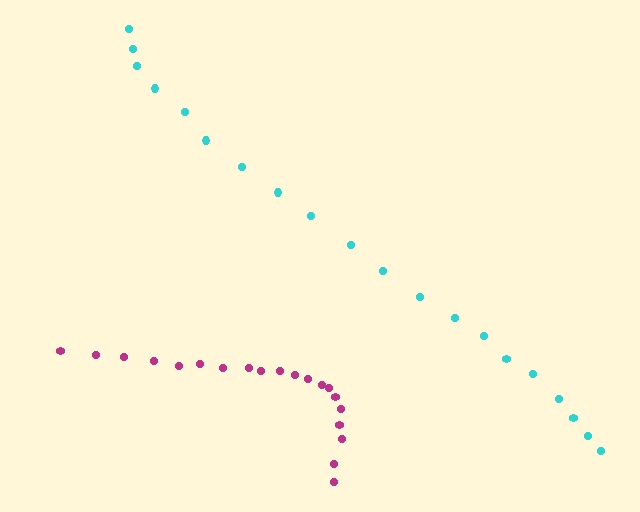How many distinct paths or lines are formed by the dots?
There are 2 distinct paths.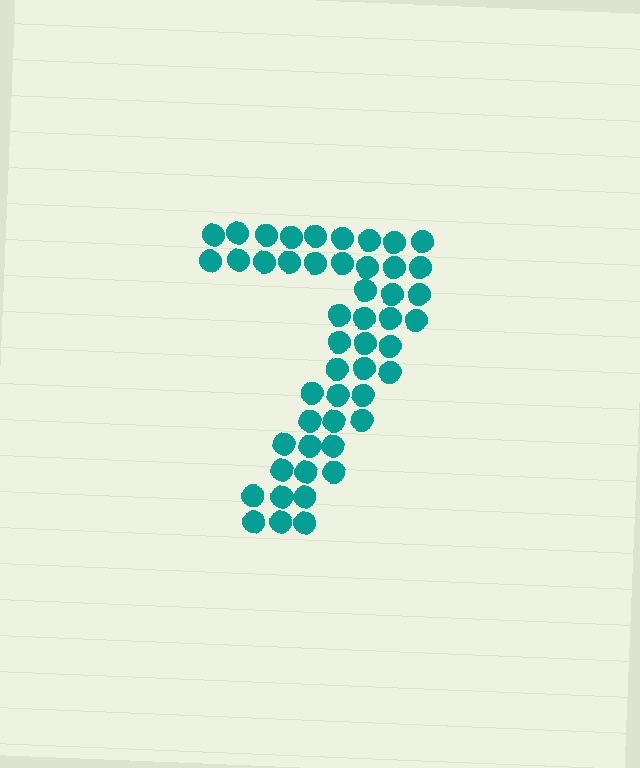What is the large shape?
The large shape is the digit 7.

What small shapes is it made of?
It is made of small circles.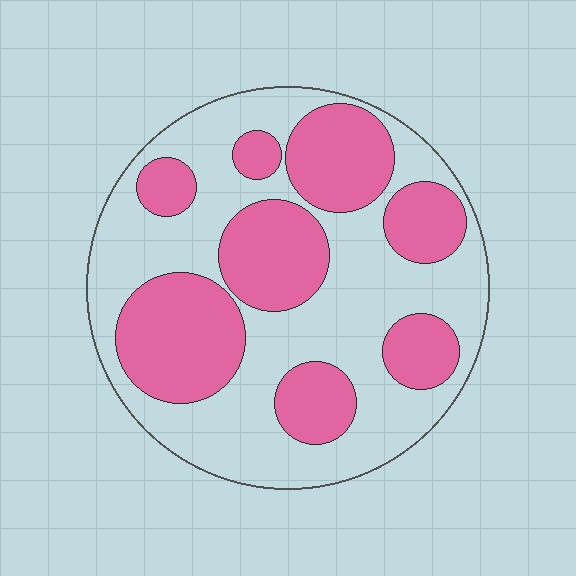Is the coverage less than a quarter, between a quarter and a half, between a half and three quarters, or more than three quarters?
Between a quarter and a half.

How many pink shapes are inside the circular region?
8.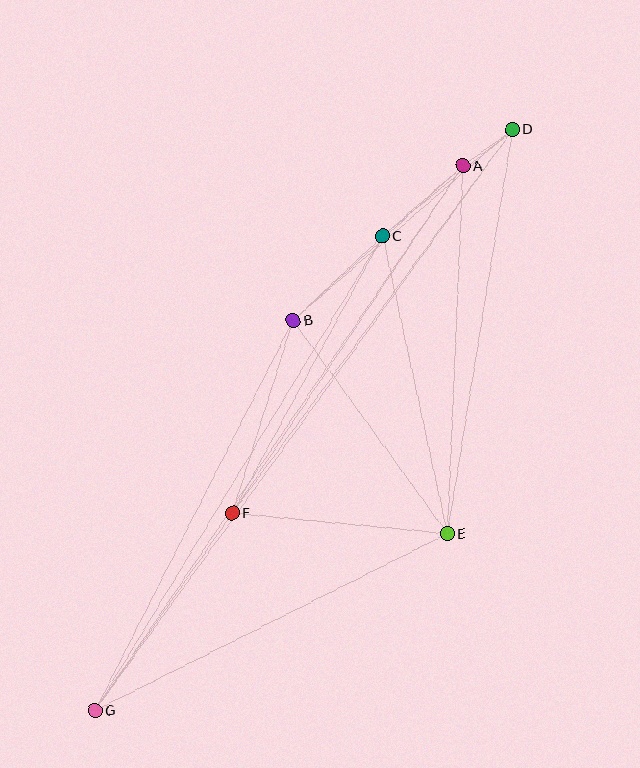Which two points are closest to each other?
Points A and D are closest to each other.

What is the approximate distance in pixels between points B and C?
The distance between B and C is approximately 123 pixels.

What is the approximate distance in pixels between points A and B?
The distance between A and B is approximately 230 pixels.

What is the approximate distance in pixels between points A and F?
The distance between A and F is approximately 417 pixels.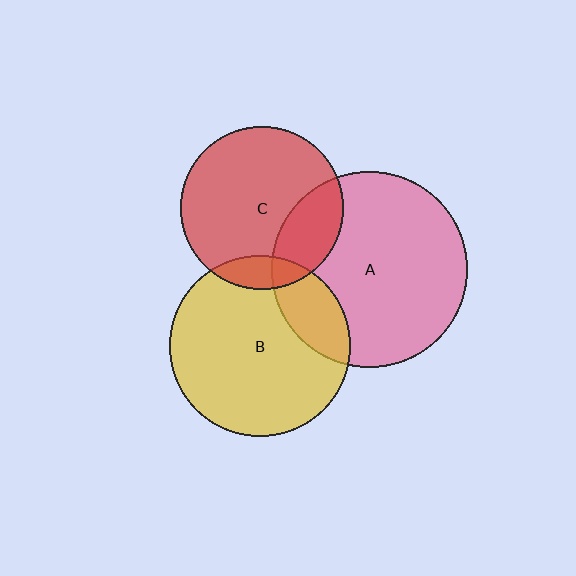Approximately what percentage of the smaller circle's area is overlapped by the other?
Approximately 20%.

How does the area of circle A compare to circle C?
Approximately 1.4 times.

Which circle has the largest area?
Circle A (pink).